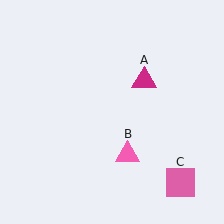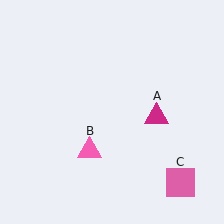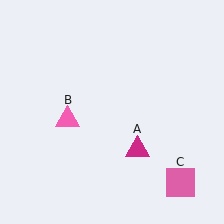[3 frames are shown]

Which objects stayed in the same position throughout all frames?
Pink square (object C) remained stationary.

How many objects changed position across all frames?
2 objects changed position: magenta triangle (object A), pink triangle (object B).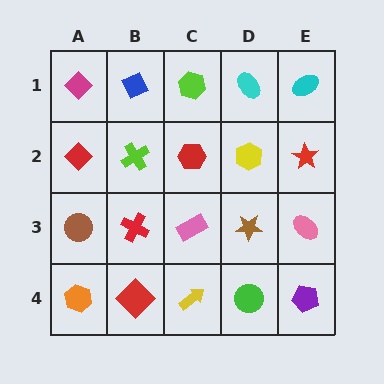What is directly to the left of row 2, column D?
A red hexagon.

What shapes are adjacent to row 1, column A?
A red diamond (row 2, column A), a blue diamond (row 1, column B).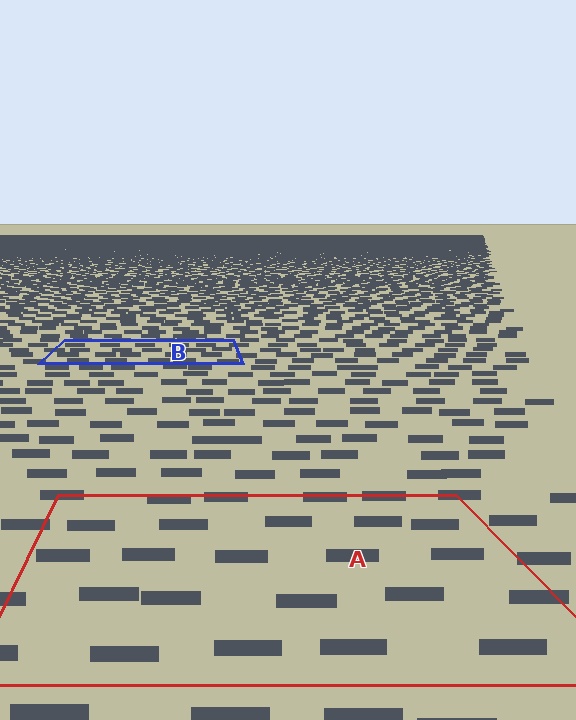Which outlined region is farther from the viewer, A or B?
Region B is farther from the viewer — the texture elements inside it appear smaller and more densely packed.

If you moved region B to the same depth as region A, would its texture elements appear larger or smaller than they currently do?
They would appear larger. At a closer depth, the same texture elements are projected at a bigger on-screen size.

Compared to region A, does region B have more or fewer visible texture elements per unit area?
Region B has more texture elements per unit area — they are packed more densely because it is farther away.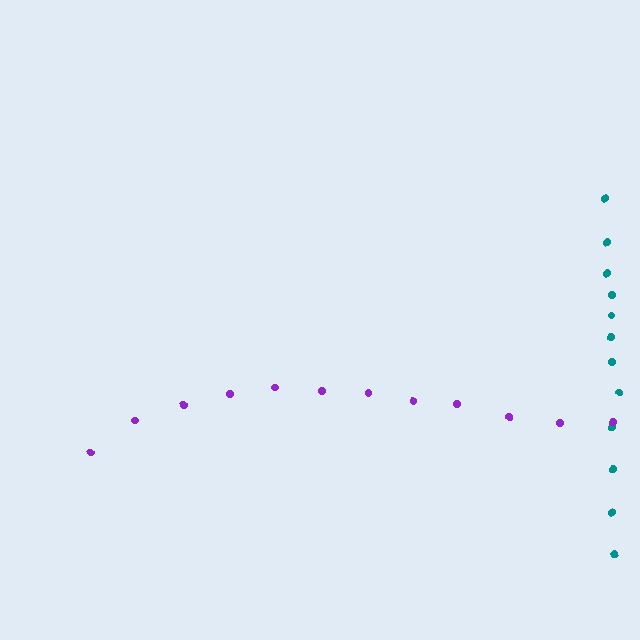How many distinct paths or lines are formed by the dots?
There are 2 distinct paths.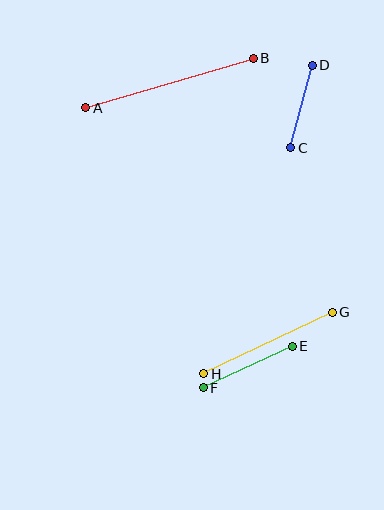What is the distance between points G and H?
The distance is approximately 142 pixels.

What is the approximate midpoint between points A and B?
The midpoint is at approximately (169, 83) pixels.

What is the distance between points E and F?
The distance is approximately 98 pixels.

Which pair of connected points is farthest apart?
Points A and B are farthest apart.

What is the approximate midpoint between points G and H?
The midpoint is at approximately (268, 343) pixels.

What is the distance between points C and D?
The distance is approximately 86 pixels.